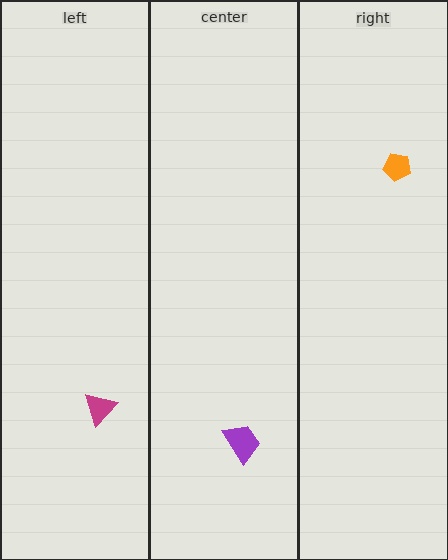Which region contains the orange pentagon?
The right region.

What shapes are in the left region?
The magenta triangle.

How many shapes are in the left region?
1.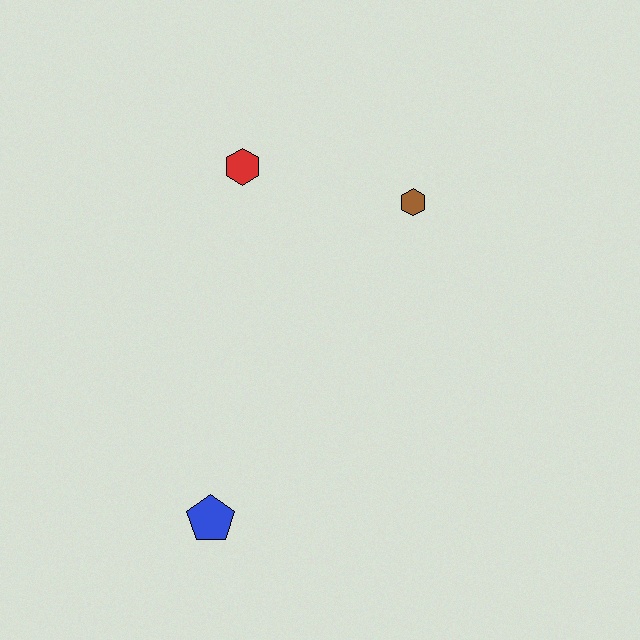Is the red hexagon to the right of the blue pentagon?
Yes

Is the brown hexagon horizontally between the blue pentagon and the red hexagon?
No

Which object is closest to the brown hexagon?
The red hexagon is closest to the brown hexagon.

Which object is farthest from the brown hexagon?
The blue pentagon is farthest from the brown hexagon.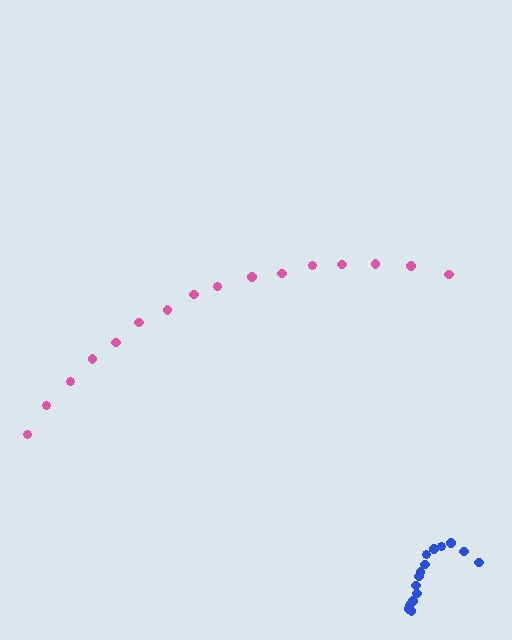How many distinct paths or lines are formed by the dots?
There are 2 distinct paths.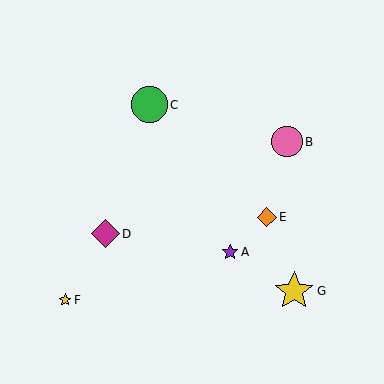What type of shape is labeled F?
Shape F is a yellow star.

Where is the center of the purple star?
The center of the purple star is at (230, 252).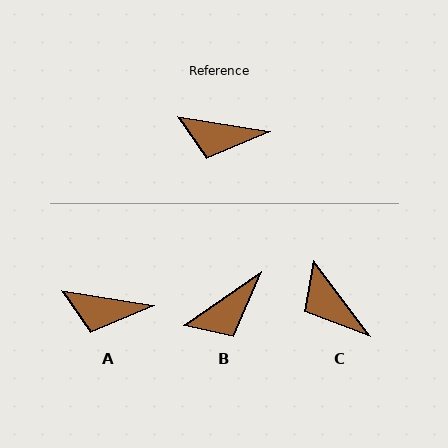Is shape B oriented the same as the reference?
No, it is off by about 44 degrees.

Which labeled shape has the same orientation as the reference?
A.